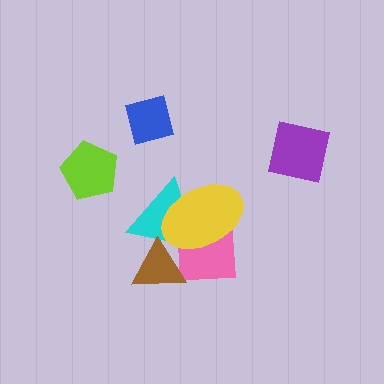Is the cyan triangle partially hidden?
Yes, it is partially covered by another shape.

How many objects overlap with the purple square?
0 objects overlap with the purple square.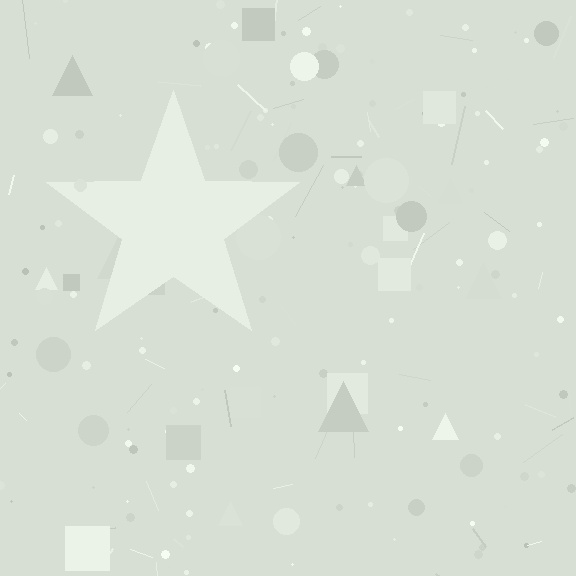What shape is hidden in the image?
A star is hidden in the image.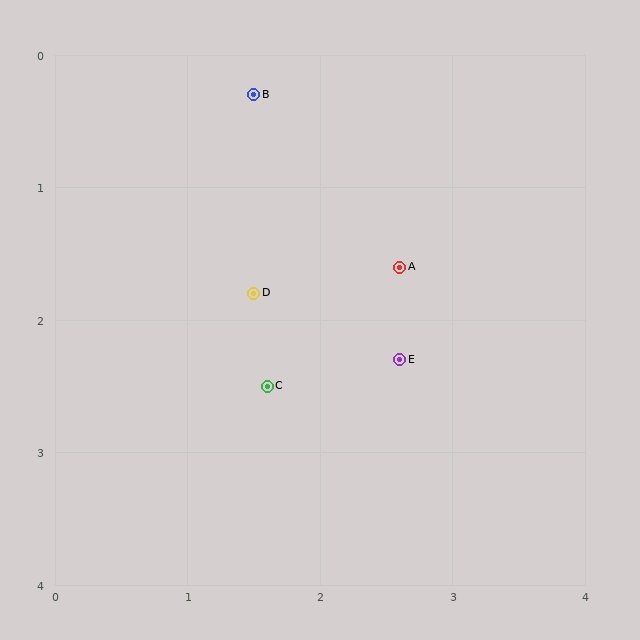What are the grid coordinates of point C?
Point C is at approximately (1.6, 2.5).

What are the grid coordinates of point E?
Point E is at approximately (2.6, 2.3).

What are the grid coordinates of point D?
Point D is at approximately (1.5, 1.8).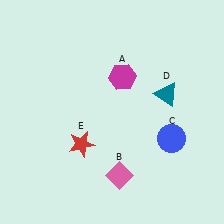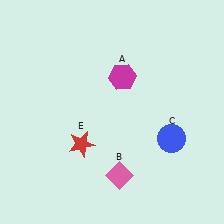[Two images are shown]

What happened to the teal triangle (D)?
The teal triangle (D) was removed in Image 2. It was in the top-right area of Image 1.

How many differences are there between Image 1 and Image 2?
There is 1 difference between the two images.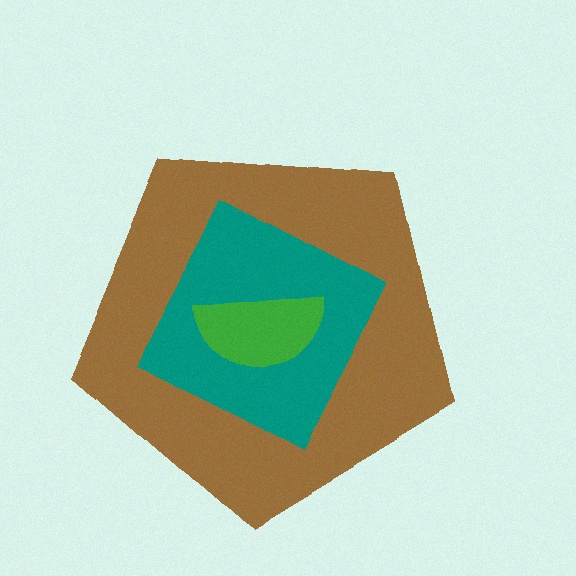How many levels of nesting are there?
3.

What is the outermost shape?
The brown pentagon.